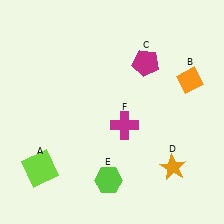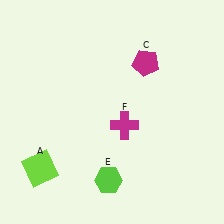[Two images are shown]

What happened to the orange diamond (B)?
The orange diamond (B) was removed in Image 2. It was in the top-right area of Image 1.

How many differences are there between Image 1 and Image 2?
There are 2 differences between the two images.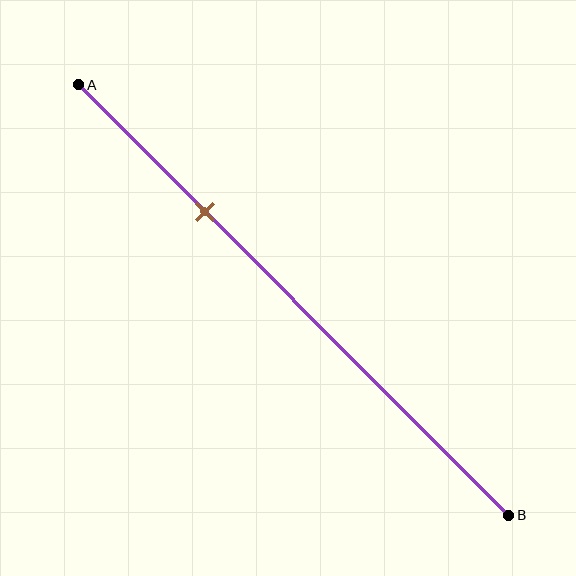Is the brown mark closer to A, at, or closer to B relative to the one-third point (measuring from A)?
The brown mark is closer to point A than the one-third point of segment AB.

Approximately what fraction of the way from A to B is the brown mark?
The brown mark is approximately 30% of the way from A to B.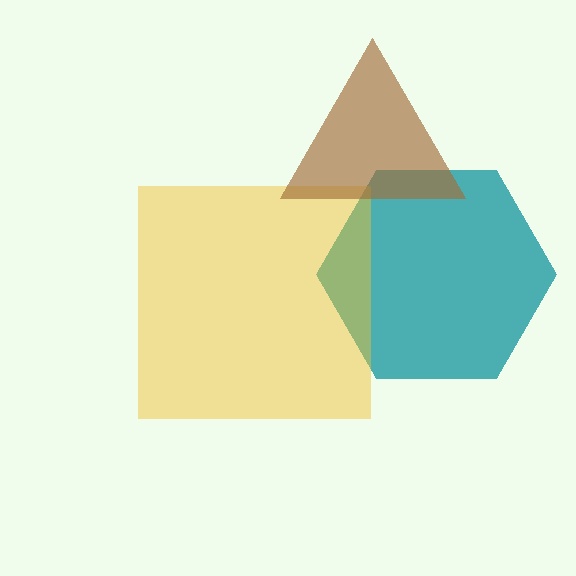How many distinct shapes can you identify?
There are 3 distinct shapes: a teal hexagon, a yellow square, a brown triangle.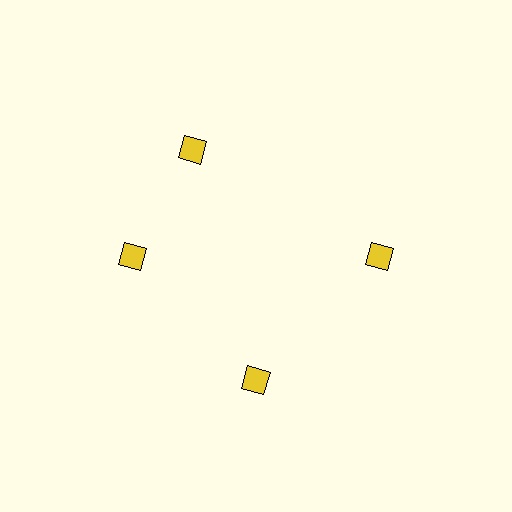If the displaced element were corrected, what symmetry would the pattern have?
It would have 4-fold rotational symmetry — the pattern would map onto itself every 90 degrees.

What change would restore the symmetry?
The symmetry would be restored by rotating it back into even spacing with its neighbors so that all 4 diamonds sit at equal angles and equal distance from the center.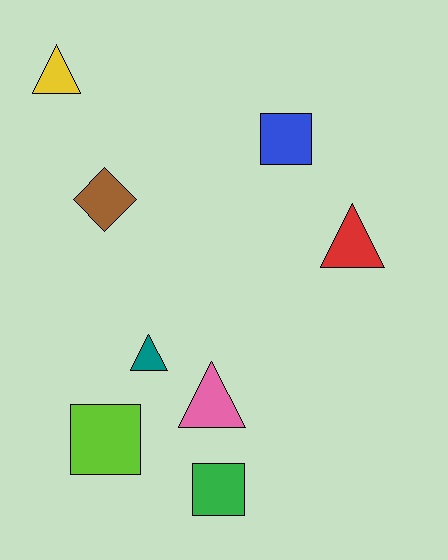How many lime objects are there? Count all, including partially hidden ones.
There is 1 lime object.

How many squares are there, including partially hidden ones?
There are 3 squares.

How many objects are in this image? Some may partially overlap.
There are 8 objects.